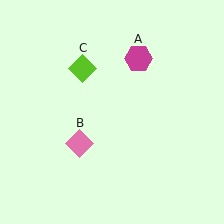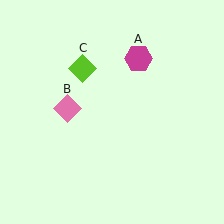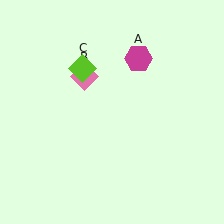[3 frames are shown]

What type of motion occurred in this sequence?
The pink diamond (object B) rotated clockwise around the center of the scene.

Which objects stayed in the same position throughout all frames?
Magenta hexagon (object A) and lime diamond (object C) remained stationary.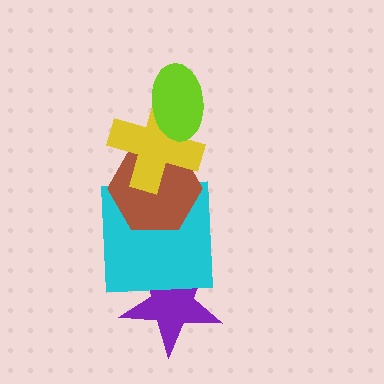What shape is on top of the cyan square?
The brown hexagon is on top of the cyan square.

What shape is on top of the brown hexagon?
The yellow cross is on top of the brown hexagon.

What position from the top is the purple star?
The purple star is 5th from the top.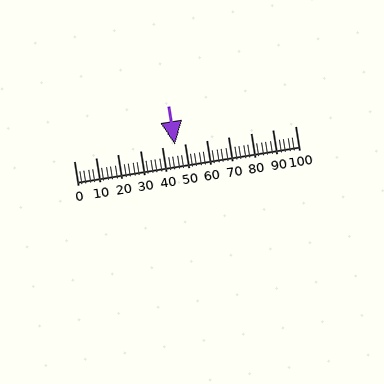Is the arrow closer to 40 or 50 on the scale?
The arrow is closer to 50.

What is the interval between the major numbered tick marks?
The major tick marks are spaced 10 units apart.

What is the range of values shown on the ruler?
The ruler shows values from 0 to 100.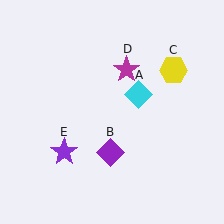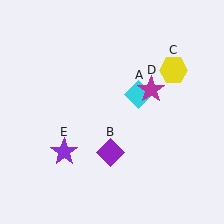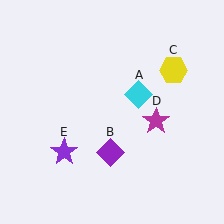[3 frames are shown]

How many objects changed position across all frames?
1 object changed position: magenta star (object D).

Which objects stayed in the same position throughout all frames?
Cyan diamond (object A) and purple diamond (object B) and yellow hexagon (object C) and purple star (object E) remained stationary.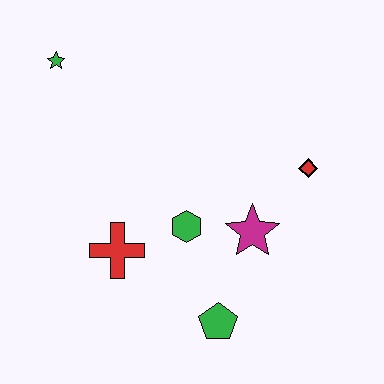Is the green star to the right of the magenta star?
No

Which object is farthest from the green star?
The green pentagon is farthest from the green star.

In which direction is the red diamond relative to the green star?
The red diamond is to the right of the green star.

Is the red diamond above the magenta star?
Yes